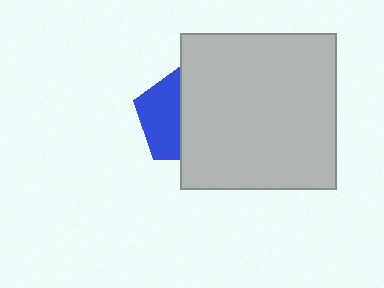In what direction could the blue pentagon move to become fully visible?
The blue pentagon could move left. That would shift it out from behind the light gray square entirely.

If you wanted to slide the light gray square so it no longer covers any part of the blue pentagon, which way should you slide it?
Slide it right — that is the most direct way to separate the two shapes.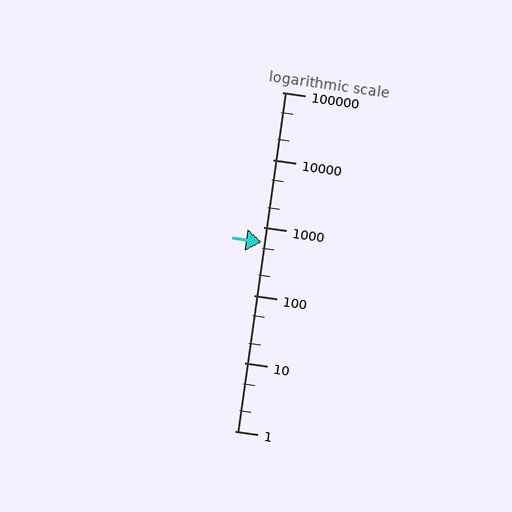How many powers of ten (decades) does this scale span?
The scale spans 5 decades, from 1 to 100000.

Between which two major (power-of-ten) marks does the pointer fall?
The pointer is between 100 and 1000.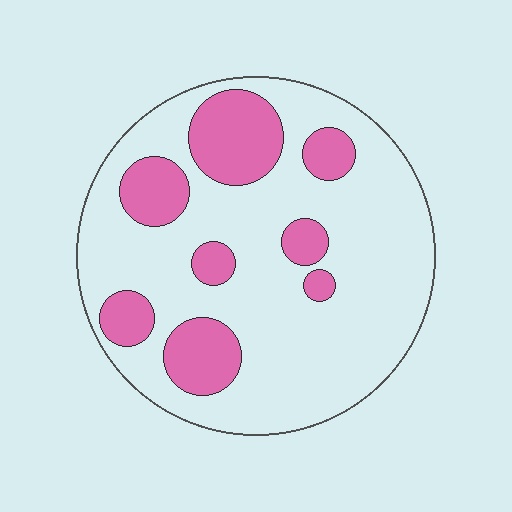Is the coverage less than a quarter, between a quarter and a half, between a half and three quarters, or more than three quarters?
Less than a quarter.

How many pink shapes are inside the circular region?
8.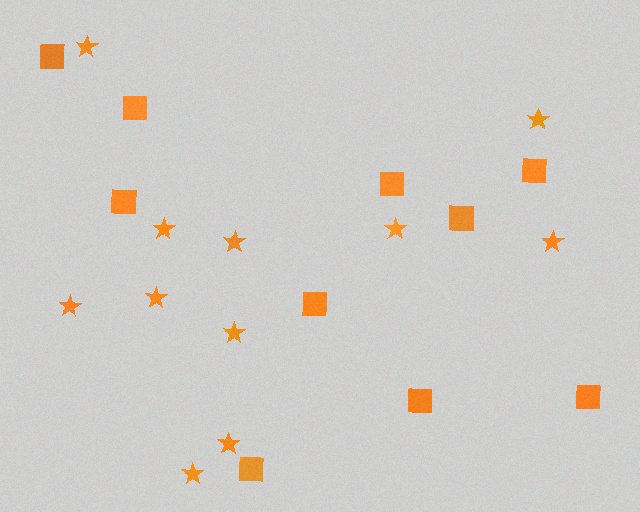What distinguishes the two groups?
There are 2 groups: one group of stars (11) and one group of squares (10).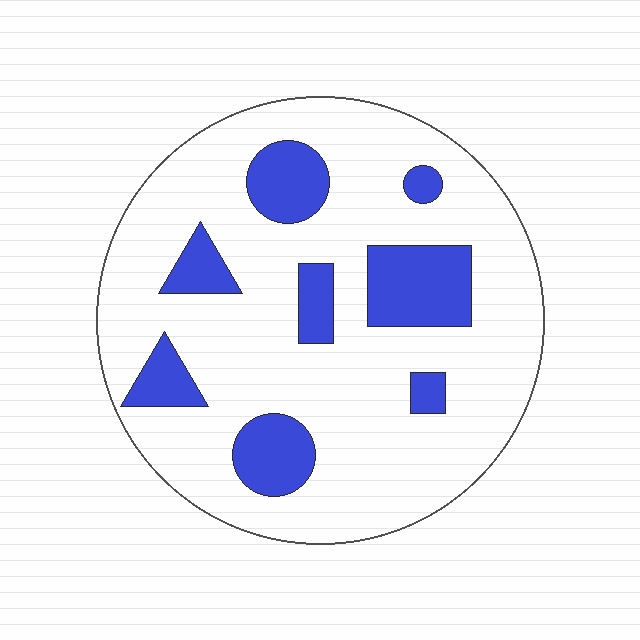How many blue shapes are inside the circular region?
8.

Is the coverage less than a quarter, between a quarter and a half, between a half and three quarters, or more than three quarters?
Less than a quarter.